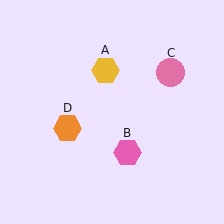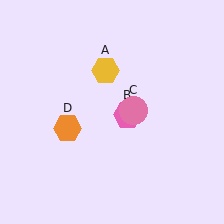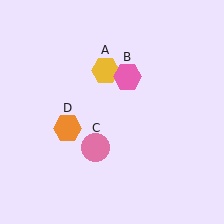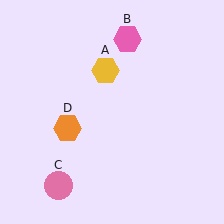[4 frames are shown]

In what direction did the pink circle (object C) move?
The pink circle (object C) moved down and to the left.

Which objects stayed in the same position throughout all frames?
Yellow hexagon (object A) and orange hexagon (object D) remained stationary.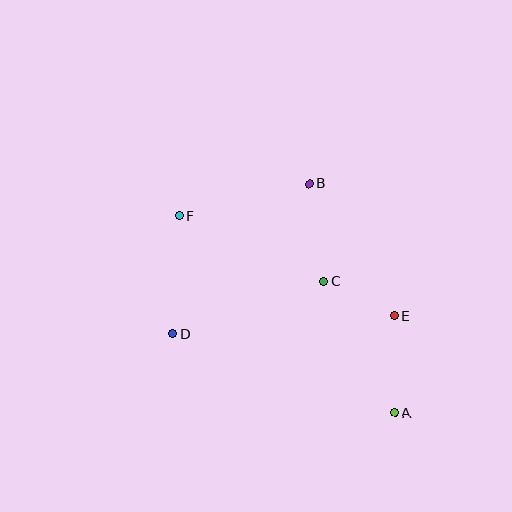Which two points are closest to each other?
Points C and E are closest to each other.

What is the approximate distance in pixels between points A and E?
The distance between A and E is approximately 97 pixels.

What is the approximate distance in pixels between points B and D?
The distance between B and D is approximately 203 pixels.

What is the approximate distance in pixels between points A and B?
The distance between A and B is approximately 244 pixels.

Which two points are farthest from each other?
Points A and F are farthest from each other.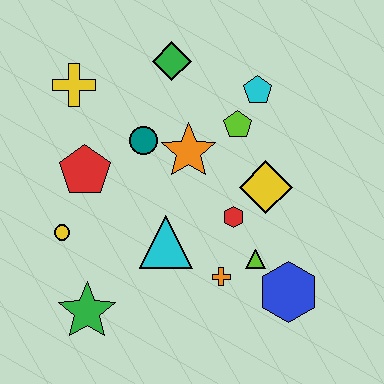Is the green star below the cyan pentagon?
Yes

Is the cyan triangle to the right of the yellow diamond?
No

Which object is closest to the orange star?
The teal circle is closest to the orange star.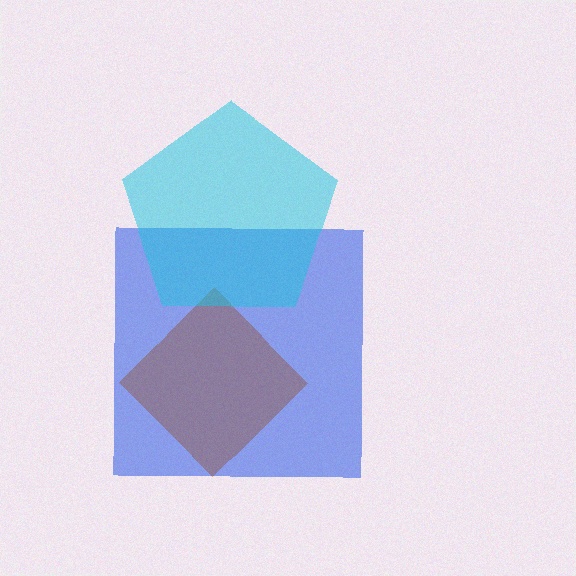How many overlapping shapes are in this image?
There are 3 overlapping shapes in the image.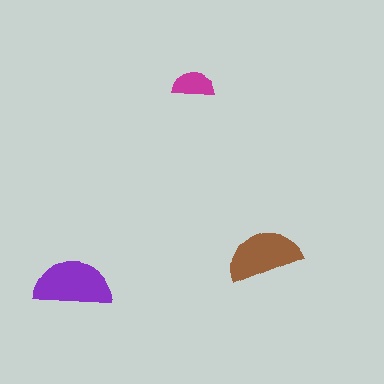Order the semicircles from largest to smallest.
the purple one, the brown one, the magenta one.